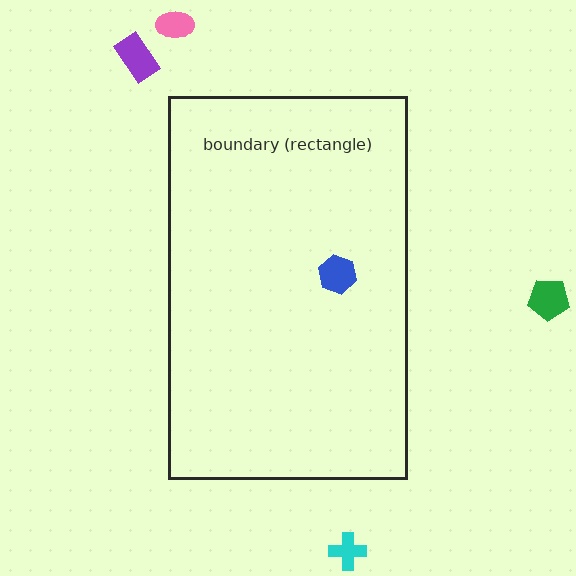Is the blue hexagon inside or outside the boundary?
Inside.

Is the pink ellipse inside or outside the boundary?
Outside.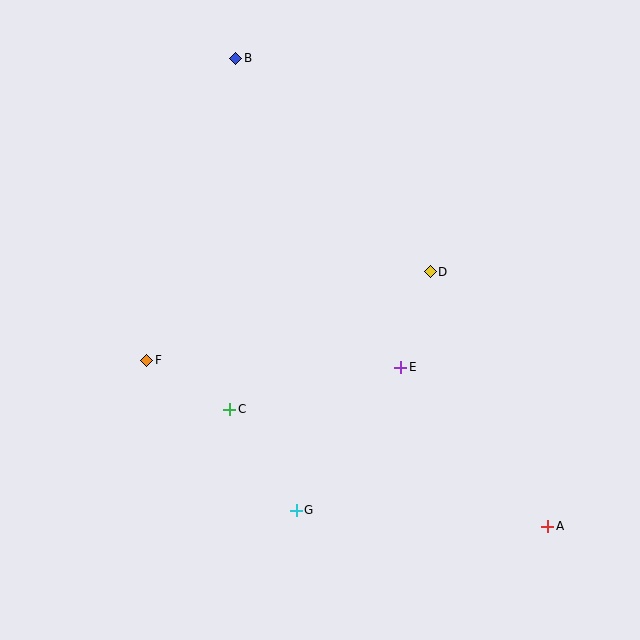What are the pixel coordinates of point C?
Point C is at (230, 409).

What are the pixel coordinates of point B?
Point B is at (236, 58).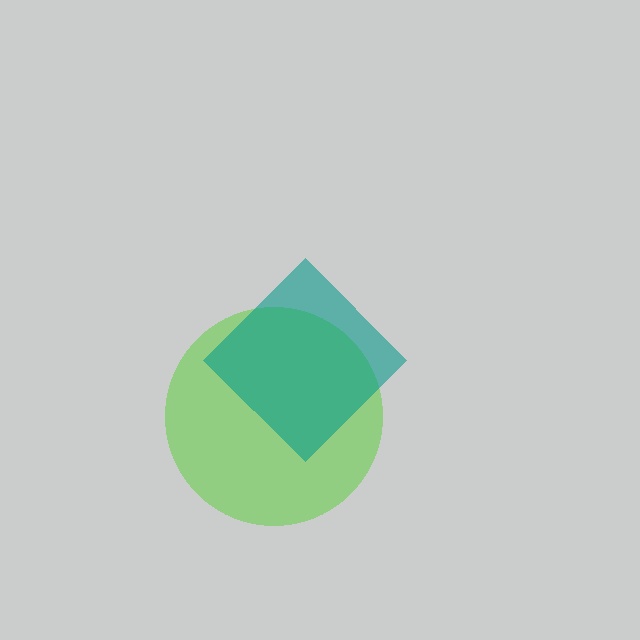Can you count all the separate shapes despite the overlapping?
Yes, there are 2 separate shapes.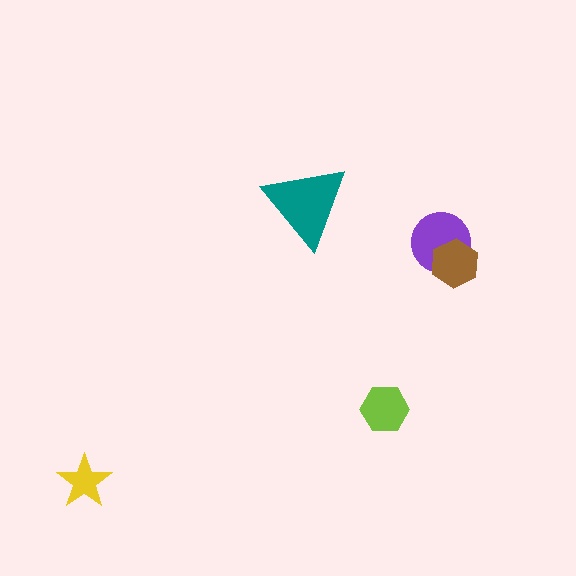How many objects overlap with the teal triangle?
0 objects overlap with the teal triangle.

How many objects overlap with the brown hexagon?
1 object overlaps with the brown hexagon.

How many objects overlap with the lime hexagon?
0 objects overlap with the lime hexagon.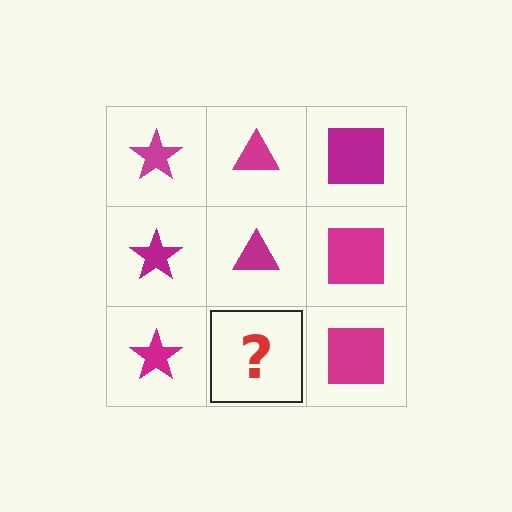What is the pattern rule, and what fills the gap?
The rule is that each column has a consistent shape. The gap should be filled with a magenta triangle.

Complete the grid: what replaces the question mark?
The question mark should be replaced with a magenta triangle.